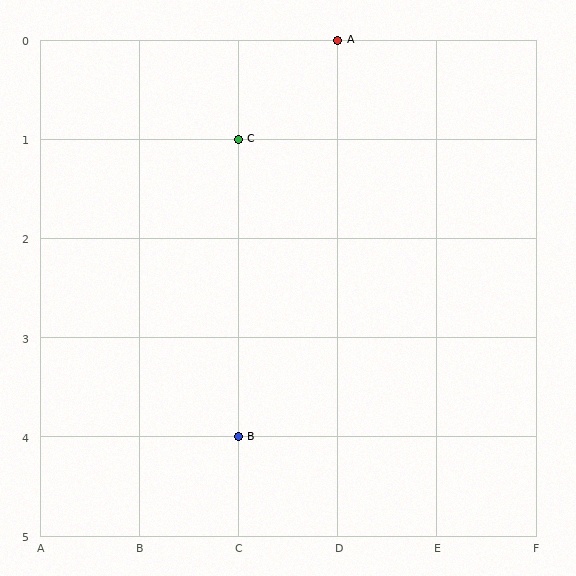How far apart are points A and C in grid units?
Points A and C are 1 column and 1 row apart (about 1.4 grid units diagonally).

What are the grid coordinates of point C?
Point C is at grid coordinates (C, 1).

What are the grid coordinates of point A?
Point A is at grid coordinates (D, 0).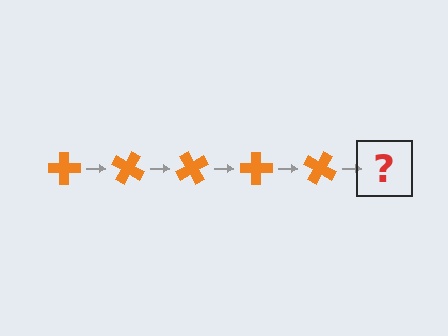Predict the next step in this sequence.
The next step is an orange cross rotated 150 degrees.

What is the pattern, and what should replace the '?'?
The pattern is that the cross rotates 30 degrees each step. The '?' should be an orange cross rotated 150 degrees.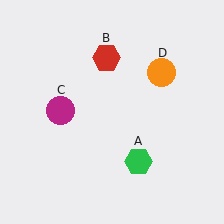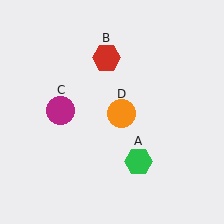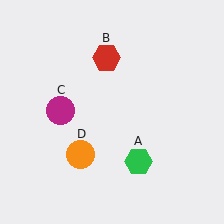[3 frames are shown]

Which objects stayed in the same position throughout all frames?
Green hexagon (object A) and red hexagon (object B) and magenta circle (object C) remained stationary.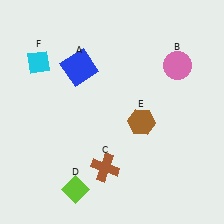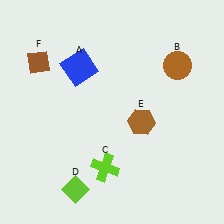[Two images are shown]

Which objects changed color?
B changed from pink to brown. C changed from brown to lime. F changed from cyan to brown.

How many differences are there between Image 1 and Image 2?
There are 3 differences between the two images.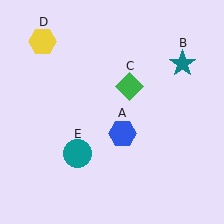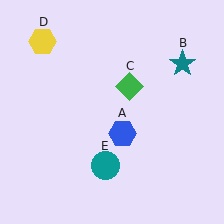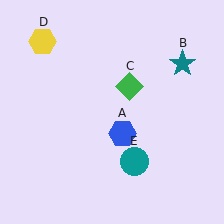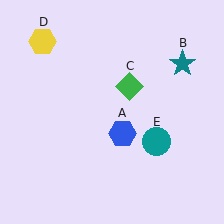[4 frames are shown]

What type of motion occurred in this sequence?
The teal circle (object E) rotated counterclockwise around the center of the scene.